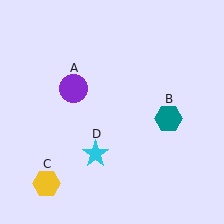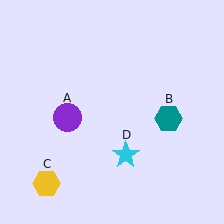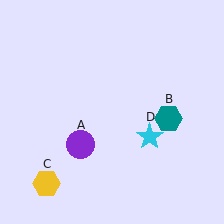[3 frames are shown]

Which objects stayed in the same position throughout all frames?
Teal hexagon (object B) and yellow hexagon (object C) remained stationary.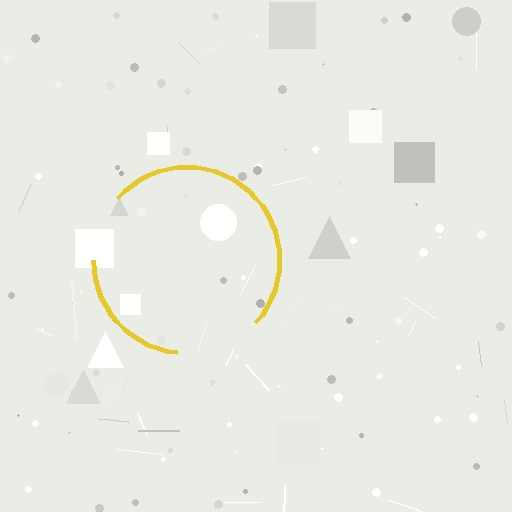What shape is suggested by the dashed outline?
The dashed outline suggests a circle.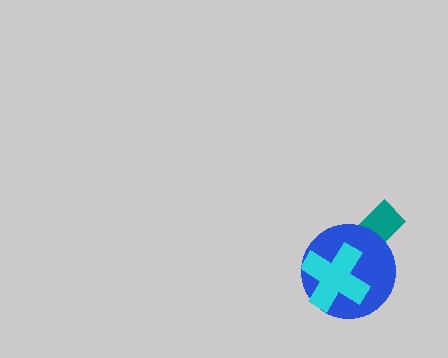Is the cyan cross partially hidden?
No, no other shape covers it.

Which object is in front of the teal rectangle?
The blue circle is in front of the teal rectangle.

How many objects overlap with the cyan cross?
1 object overlaps with the cyan cross.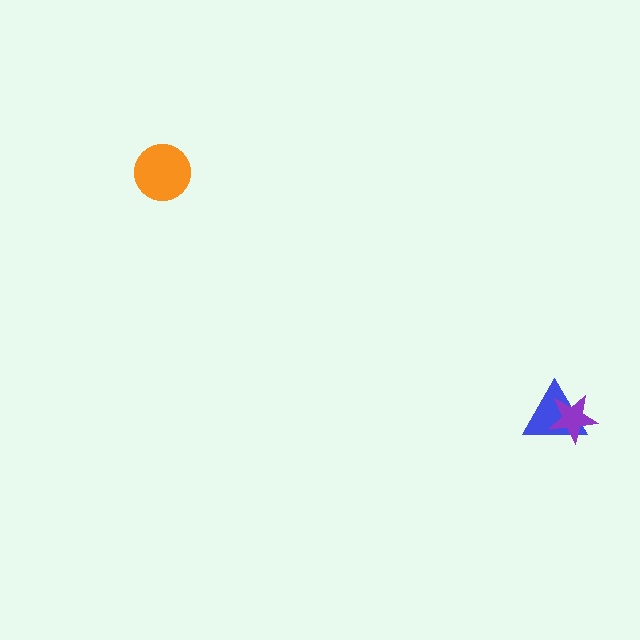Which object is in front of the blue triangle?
The purple star is in front of the blue triangle.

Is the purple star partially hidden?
No, no other shape covers it.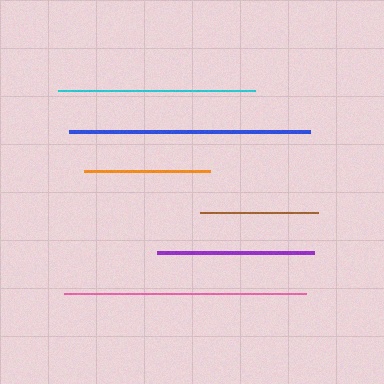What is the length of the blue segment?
The blue segment is approximately 241 pixels long.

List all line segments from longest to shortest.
From longest to shortest: pink, blue, cyan, purple, orange, brown.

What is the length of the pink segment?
The pink segment is approximately 242 pixels long.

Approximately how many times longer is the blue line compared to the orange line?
The blue line is approximately 1.9 times the length of the orange line.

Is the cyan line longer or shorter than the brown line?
The cyan line is longer than the brown line.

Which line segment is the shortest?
The brown line is the shortest at approximately 118 pixels.